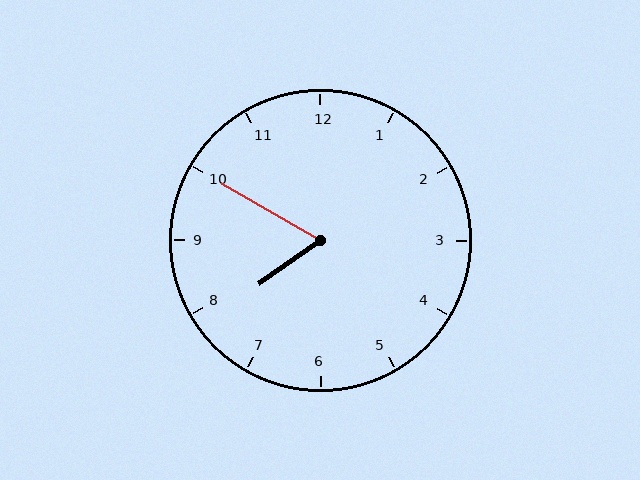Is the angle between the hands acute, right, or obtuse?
It is acute.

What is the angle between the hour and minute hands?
Approximately 65 degrees.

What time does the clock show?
7:50.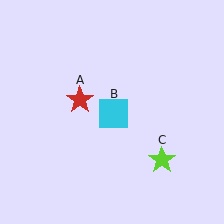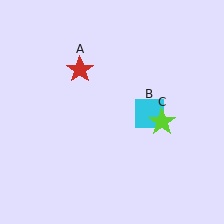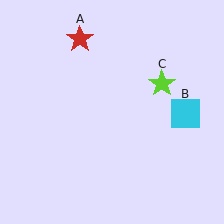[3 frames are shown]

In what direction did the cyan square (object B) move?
The cyan square (object B) moved right.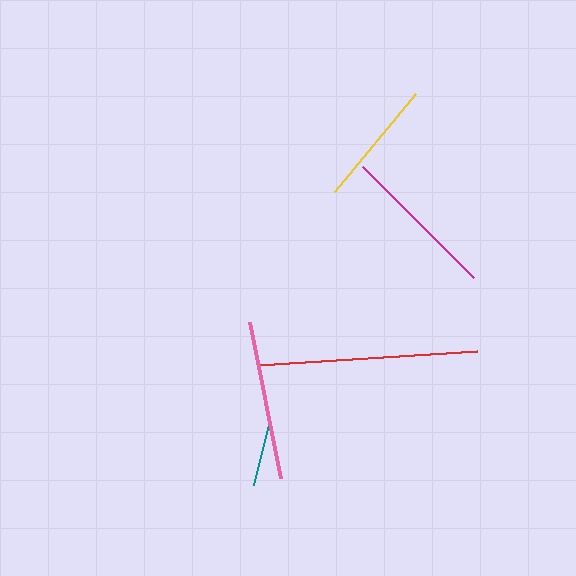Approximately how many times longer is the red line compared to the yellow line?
The red line is approximately 1.7 times the length of the yellow line.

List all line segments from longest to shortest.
From longest to shortest: red, pink, magenta, yellow, teal.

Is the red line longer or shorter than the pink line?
The red line is longer than the pink line.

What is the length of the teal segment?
The teal segment is approximately 63 pixels long.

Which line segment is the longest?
The red line is the longest at approximately 220 pixels.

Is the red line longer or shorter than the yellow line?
The red line is longer than the yellow line.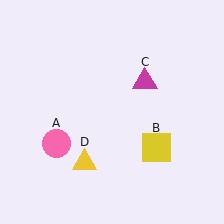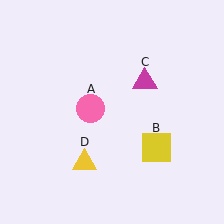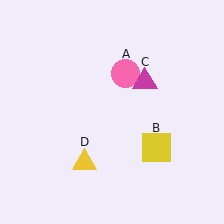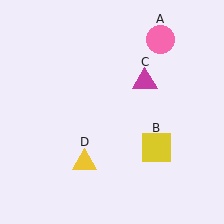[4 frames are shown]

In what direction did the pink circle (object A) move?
The pink circle (object A) moved up and to the right.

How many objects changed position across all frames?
1 object changed position: pink circle (object A).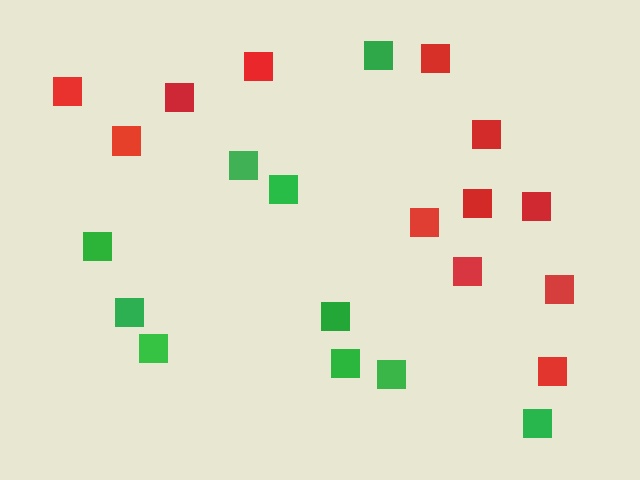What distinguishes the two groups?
There are 2 groups: one group of green squares (10) and one group of red squares (12).